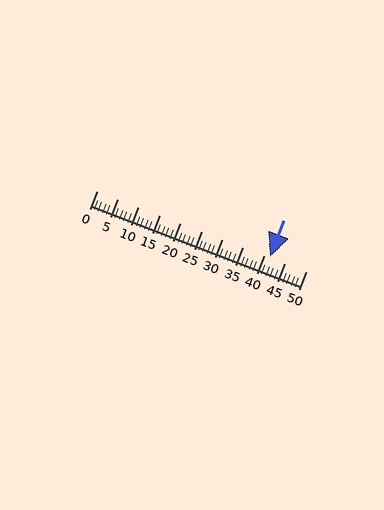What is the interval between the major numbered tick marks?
The major tick marks are spaced 5 units apart.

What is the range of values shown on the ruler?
The ruler shows values from 0 to 50.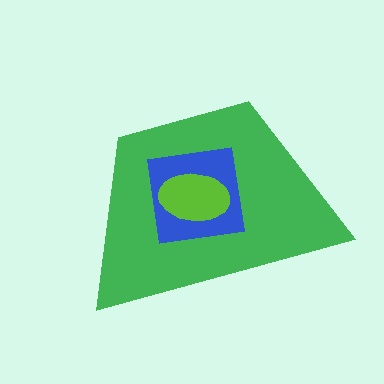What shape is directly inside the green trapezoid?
The blue square.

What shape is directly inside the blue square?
The lime ellipse.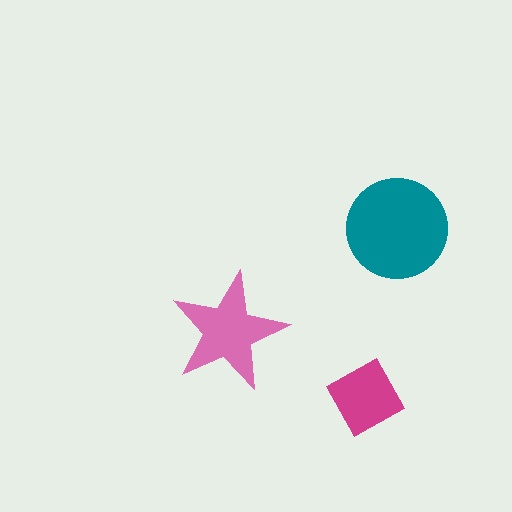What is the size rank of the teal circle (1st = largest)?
1st.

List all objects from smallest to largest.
The magenta diamond, the pink star, the teal circle.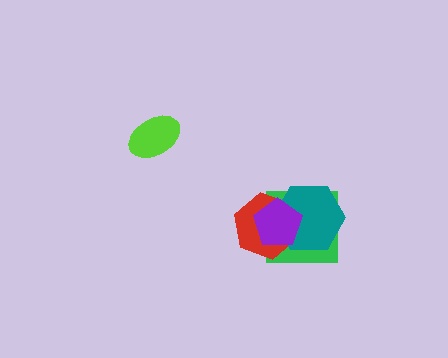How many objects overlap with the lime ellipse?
0 objects overlap with the lime ellipse.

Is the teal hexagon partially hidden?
Yes, it is partially covered by another shape.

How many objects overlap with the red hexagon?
3 objects overlap with the red hexagon.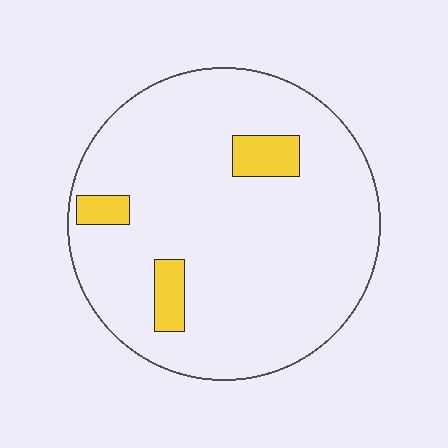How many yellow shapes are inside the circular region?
3.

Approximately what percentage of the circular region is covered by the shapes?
Approximately 10%.